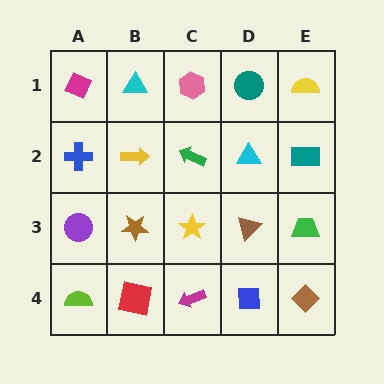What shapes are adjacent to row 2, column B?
A cyan triangle (row 1, column B), a brown star (row 3, column B), a blue cross (row 2, column A), a green arrow (row 2, column C).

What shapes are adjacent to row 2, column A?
A magenta diamond (row 1, column A), a purple circle (row 3, column A), a yellow arrow (row 2, column B).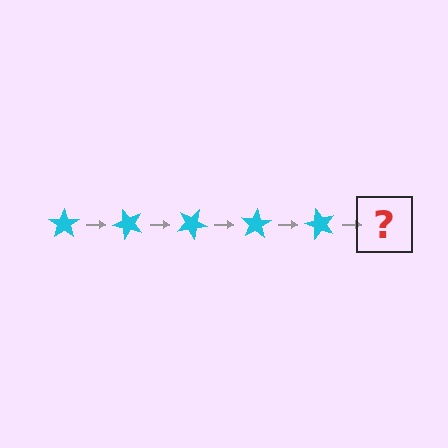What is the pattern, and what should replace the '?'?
The pattern is that the star rotates 50 degrees each step. The '?' should be a cyan star rotated 250 degrees.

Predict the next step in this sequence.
The next step is a cyan star rotated 250 degrees.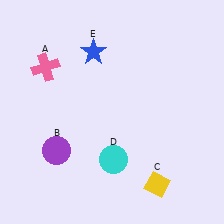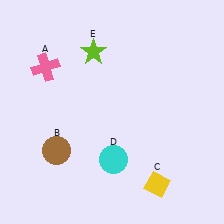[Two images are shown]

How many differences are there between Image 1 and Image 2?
There are 2 differences between the two images.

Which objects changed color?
B changed from purple to brown. E changed from blue to lime.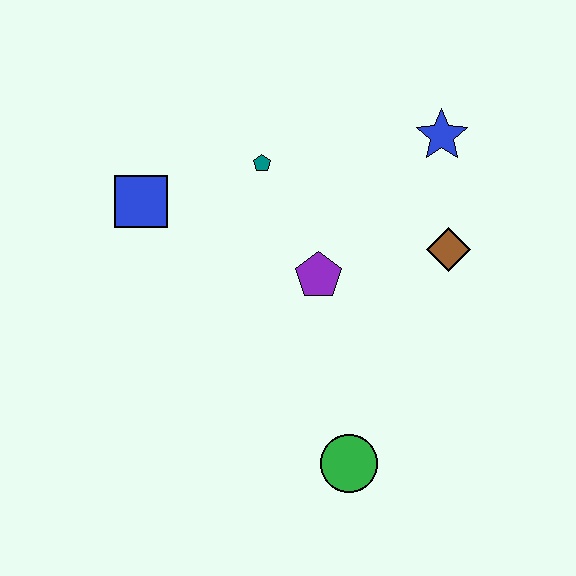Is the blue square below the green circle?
No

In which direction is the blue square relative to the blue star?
The blue square is to the left of the blue star.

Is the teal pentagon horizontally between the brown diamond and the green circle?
No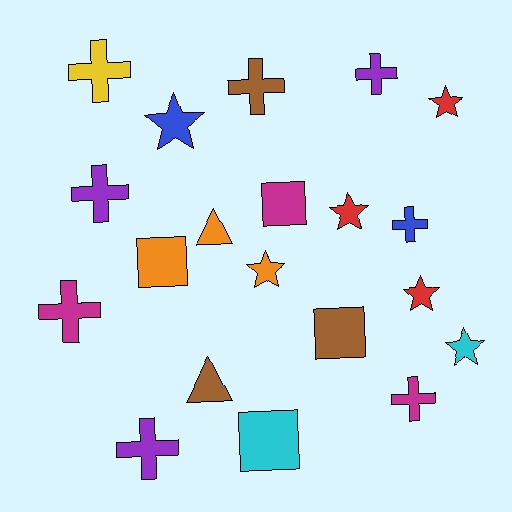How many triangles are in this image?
There are 2 triangles.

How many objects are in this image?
There are 20 objects.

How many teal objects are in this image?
There are no teal objects.